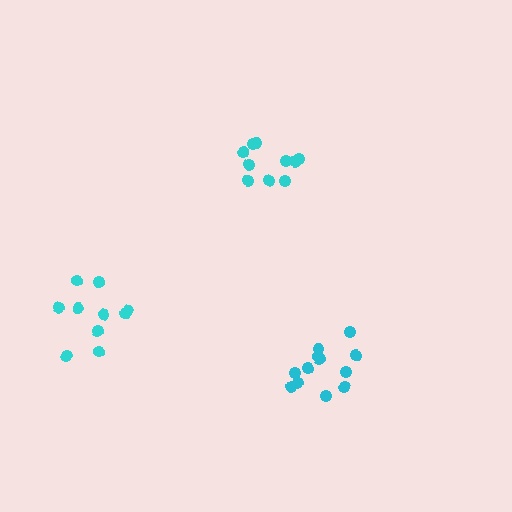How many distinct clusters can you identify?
There are 3 distinct clusters.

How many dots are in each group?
Group 1: 10 dots, Group 2: 12 dots, Group 3: 10 dots (32 total).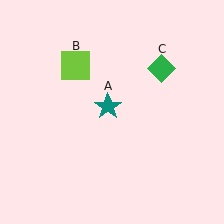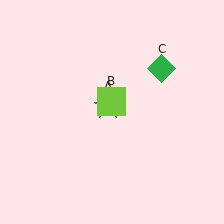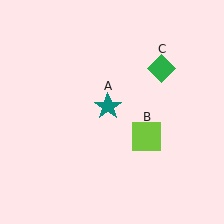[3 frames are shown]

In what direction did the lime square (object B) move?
The lime square (object B) moved down and to the right.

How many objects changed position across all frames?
1 object changed position: lime square (object B).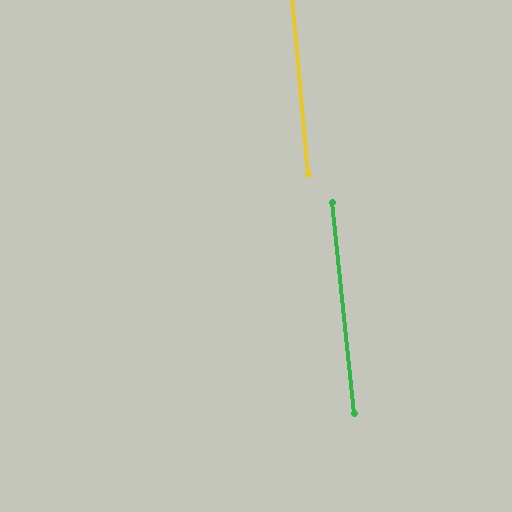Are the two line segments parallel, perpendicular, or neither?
Parallel — their directions differ by only 0.8°.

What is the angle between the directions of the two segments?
Approximately 1 degree.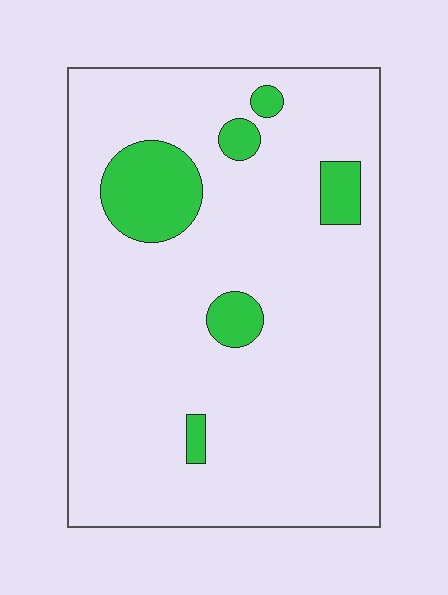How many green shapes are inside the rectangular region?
6.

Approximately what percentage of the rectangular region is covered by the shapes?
Approximately 10%.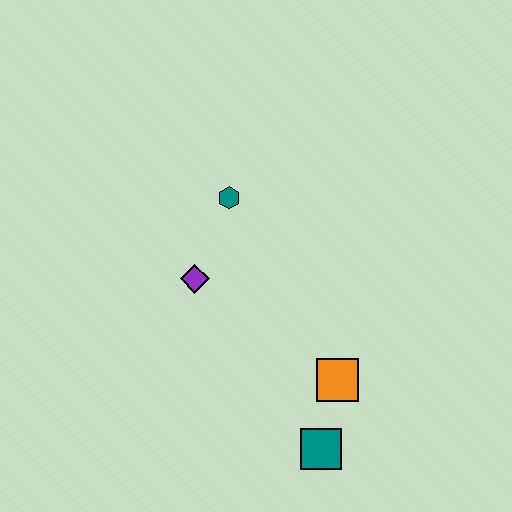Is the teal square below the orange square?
Yes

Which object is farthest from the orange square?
The teal hexagon is farthest from the orange square.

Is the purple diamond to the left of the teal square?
Yes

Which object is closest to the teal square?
The orange square is closest to the teal square.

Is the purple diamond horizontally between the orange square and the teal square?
No